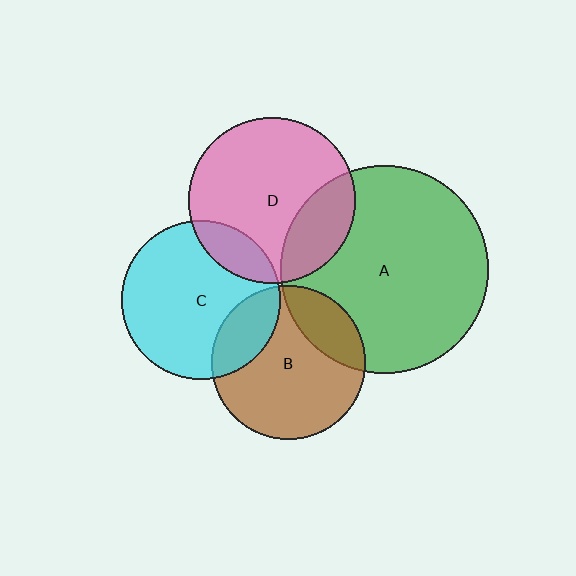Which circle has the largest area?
Circle A (green).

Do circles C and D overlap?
Yes.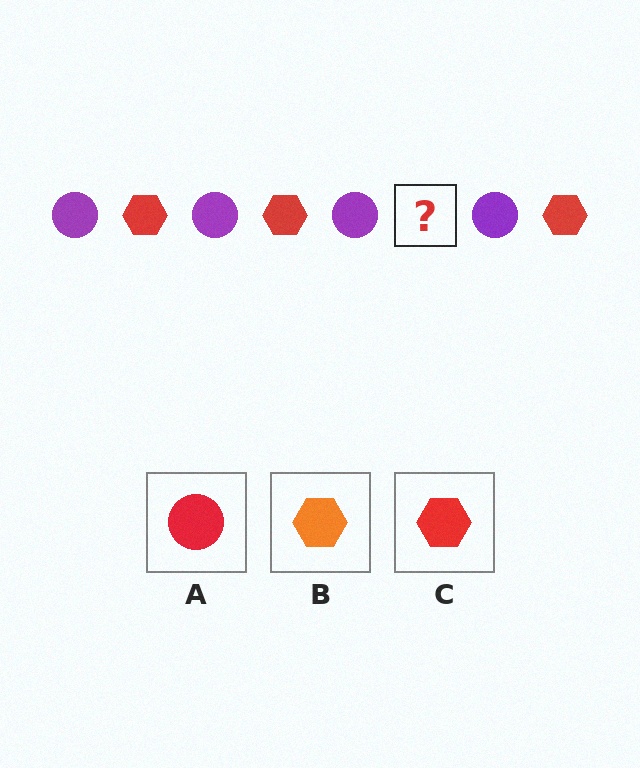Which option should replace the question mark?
Option C.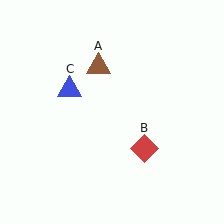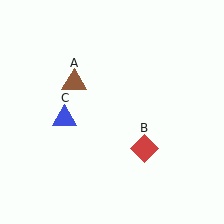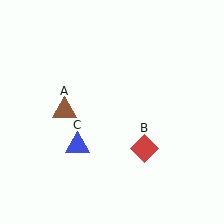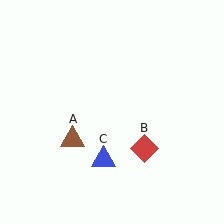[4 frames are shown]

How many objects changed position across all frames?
2 objects changed position: brown triangle (object A), blue triangle (object C).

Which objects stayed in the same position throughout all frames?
Red diamond (object B) remained stationary.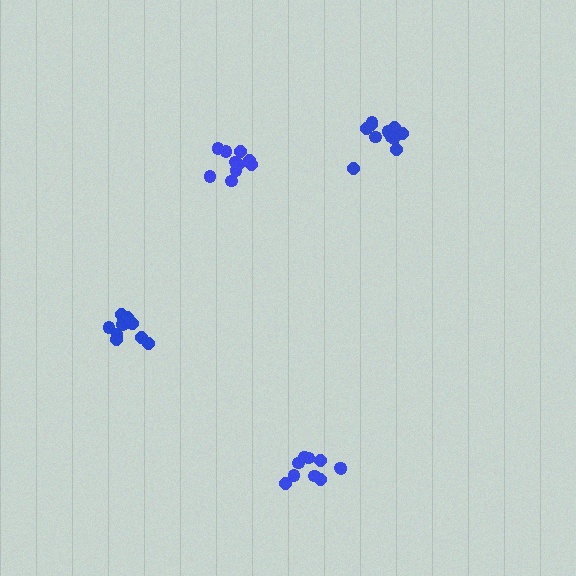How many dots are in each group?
Group 1: 10 dots, Group 2: 10 dots, Group 3: 12 dots, Group 4: 11 dots (43 total).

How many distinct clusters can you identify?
There are 4 distinct clusters.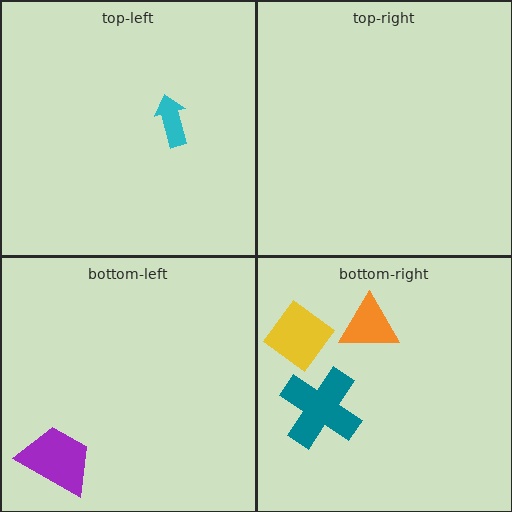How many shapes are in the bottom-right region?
3.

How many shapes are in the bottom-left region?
1.